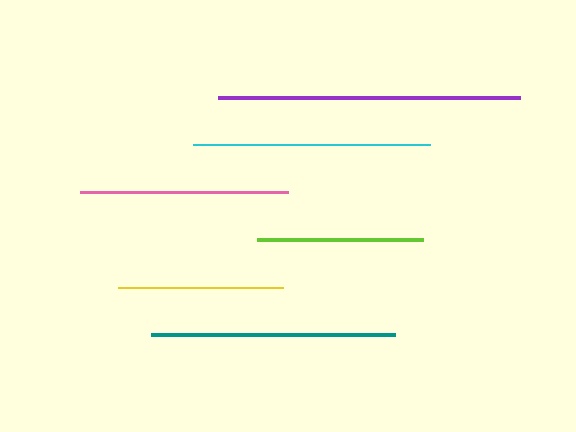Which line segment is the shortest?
The yellow line is the shortest at approximately 165 pixels.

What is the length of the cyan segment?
The cyan segment is approximately 237 pixels long.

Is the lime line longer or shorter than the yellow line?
The lime line is longer than the yellow line.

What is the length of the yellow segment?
The yellow segment is approximately 165 pixels long.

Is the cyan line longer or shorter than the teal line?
The teal line is longer than the cyan line.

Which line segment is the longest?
The purple line is the longest at approximately 302 pixels.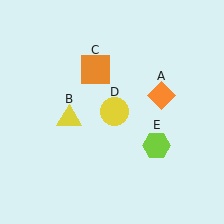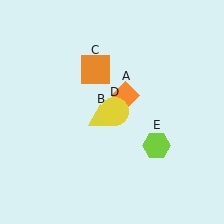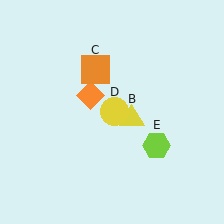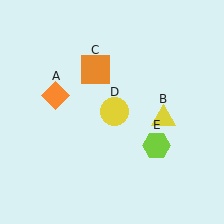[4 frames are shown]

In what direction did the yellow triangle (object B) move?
The yellow triangle (object B) moved right.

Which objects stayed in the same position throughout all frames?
Orange square (object C) and yellow circle (object D) and lime hexagon (object E) remained stationary.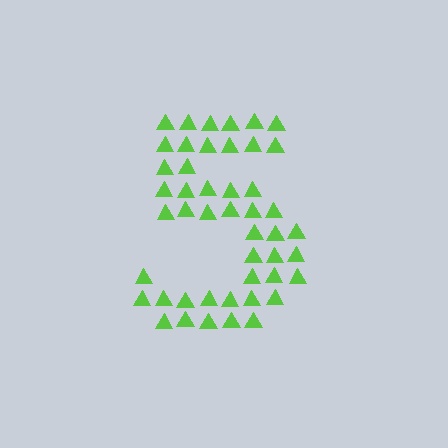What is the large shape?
The large shape is the digit 5.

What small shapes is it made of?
It is made of small triangles.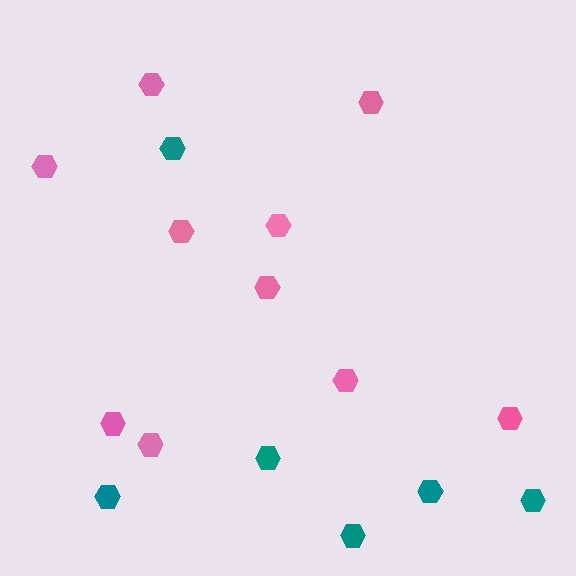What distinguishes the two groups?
There are 2 groups: one group of teal hexagons (6) and one group of pink hexagons (10).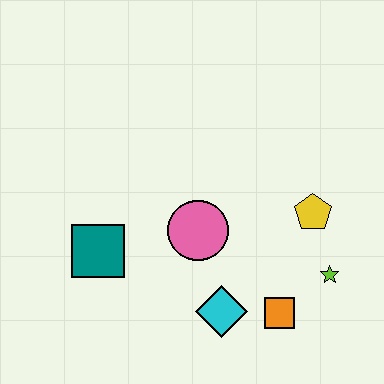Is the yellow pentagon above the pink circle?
Yes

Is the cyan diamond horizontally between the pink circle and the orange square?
Yes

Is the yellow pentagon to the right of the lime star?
No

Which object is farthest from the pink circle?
The lime star is farthest from the pink circle.